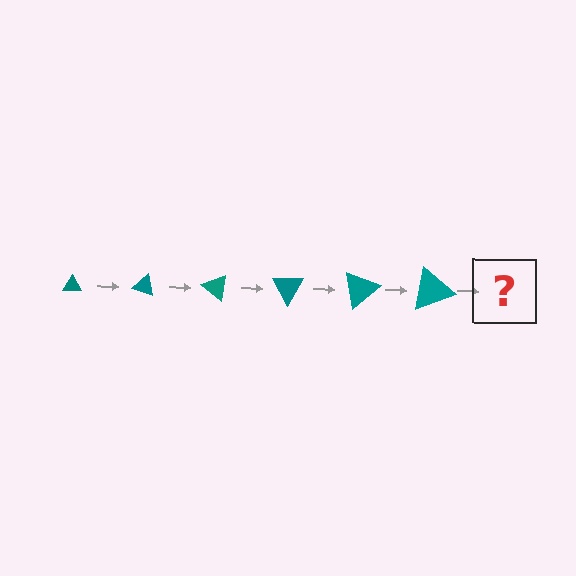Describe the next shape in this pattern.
It should be a triangle, larger than the previous one and rotated 120 degrees from the start.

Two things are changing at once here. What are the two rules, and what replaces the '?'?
The two rules are that the triangle grows larger each step and it rotates 20 degrees each step. The '?' should be a triangle, larger than the previous one and rotated 120 degrees from the start.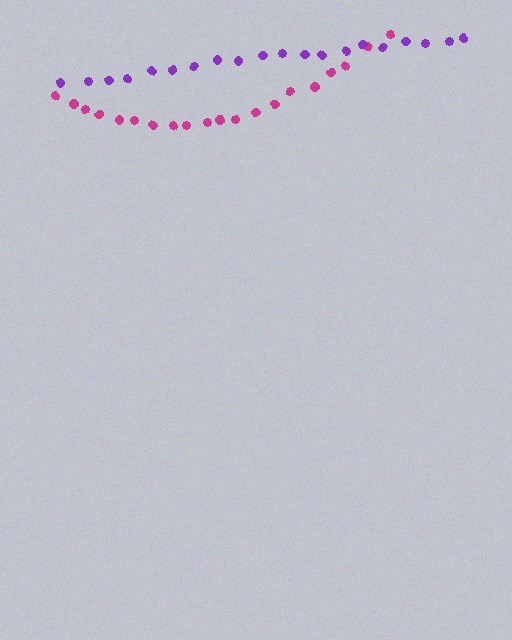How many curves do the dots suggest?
There are 2 distinct paths.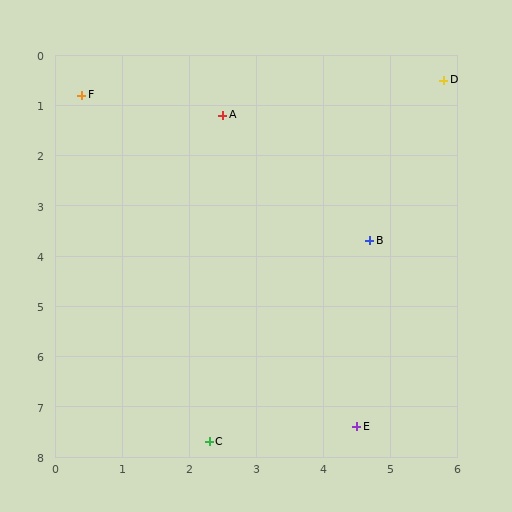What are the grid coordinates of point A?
Point A is at approximately (2.5, 1.2).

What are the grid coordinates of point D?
Point D is at approximately (5.8, 0.5).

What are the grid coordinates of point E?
Point E is at approximately (4.5, 7.4).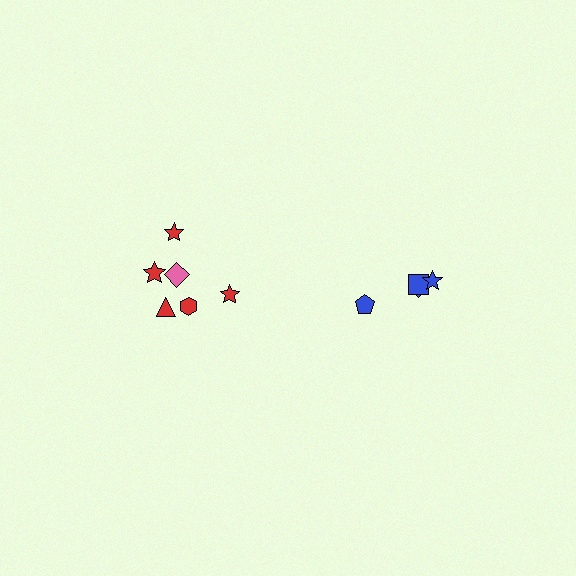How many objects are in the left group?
There are 6 objects.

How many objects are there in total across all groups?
There are 10 objects.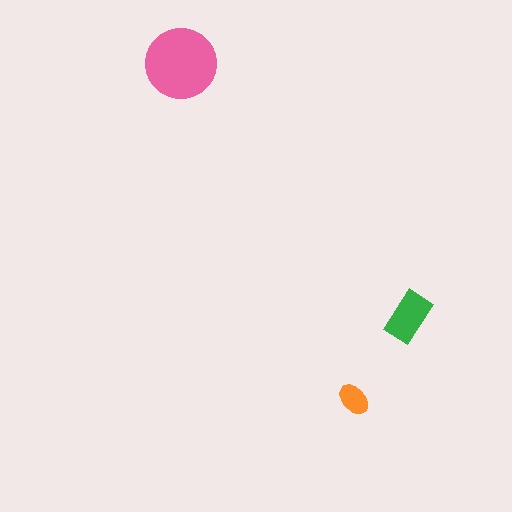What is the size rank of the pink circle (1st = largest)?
1st.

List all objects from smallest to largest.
The orange ellipse, the green rectangle, the pink circle.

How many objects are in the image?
There are 3 objects in the image.